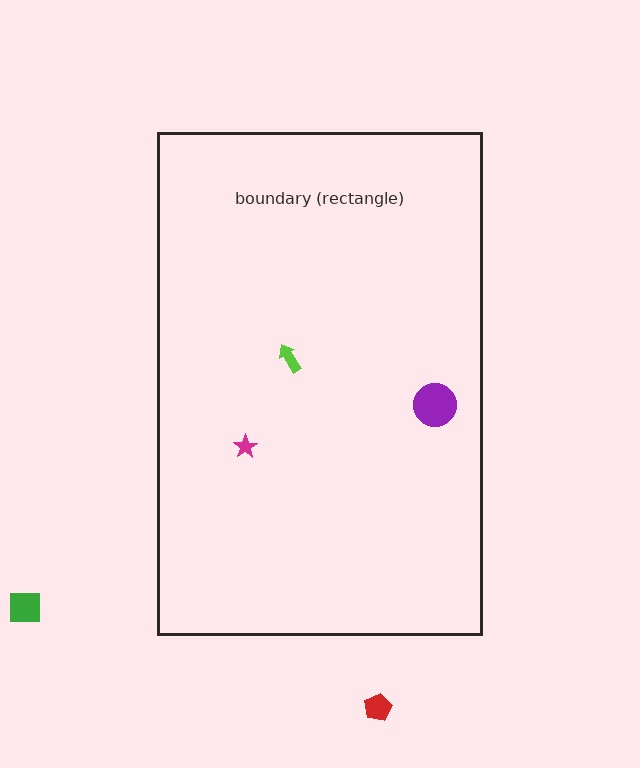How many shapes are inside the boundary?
3 inside, 2 outside.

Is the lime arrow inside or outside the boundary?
Inside.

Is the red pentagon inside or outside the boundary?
Outside.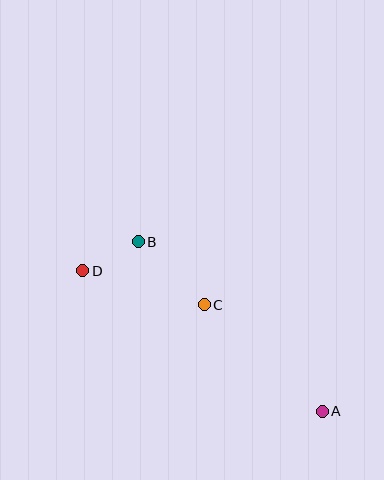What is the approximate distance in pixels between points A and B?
The distance between A and B is approximately 250 pixels.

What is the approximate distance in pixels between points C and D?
The distance between C and D is approximately 126 pixels.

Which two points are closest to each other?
Points B and D are closest to each other.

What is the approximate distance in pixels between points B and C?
The distance between B and C is approximately 91 pixels.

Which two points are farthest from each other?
Points A and D are farthest from each other.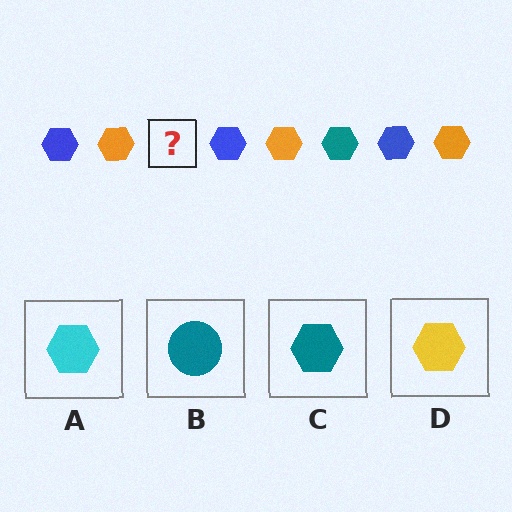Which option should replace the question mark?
Option C.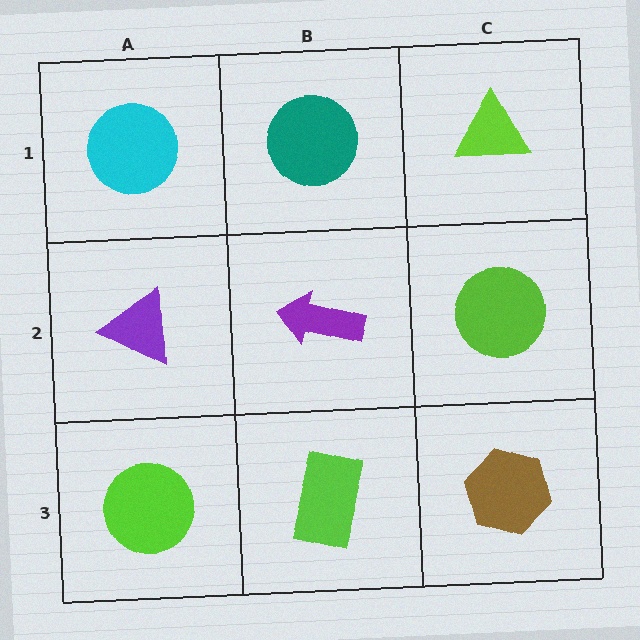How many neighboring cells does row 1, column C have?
2.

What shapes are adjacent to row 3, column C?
A lime circle (row 2, column C), a lime rectangle (row 3, column B).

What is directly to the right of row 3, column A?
A lime rectangle.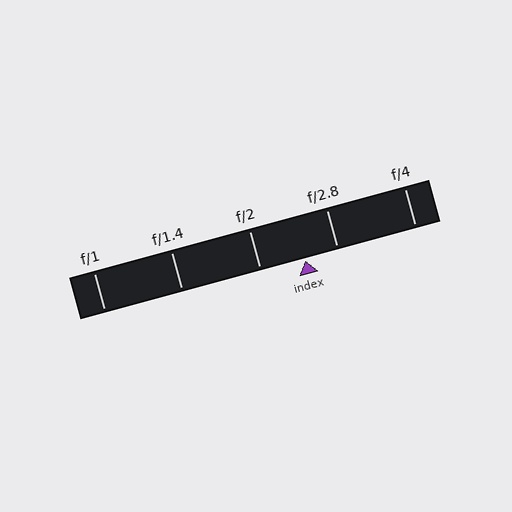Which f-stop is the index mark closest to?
The index mark is closest to f/2.8.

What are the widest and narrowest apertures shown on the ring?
The widest aperture shown is f/1 and the narrowest is f/4.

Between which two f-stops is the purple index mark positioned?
The index mark is between f/2 and f/2.8.